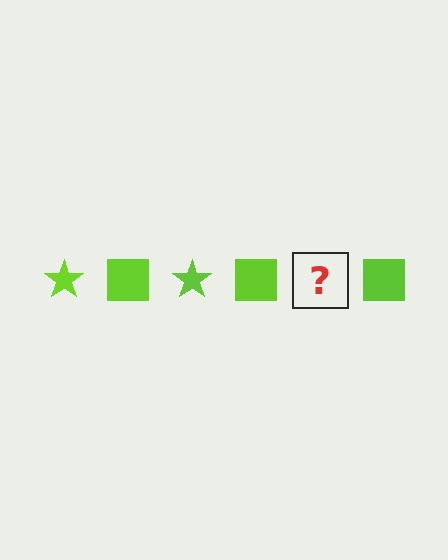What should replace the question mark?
The question mark should be replaced with a lime star.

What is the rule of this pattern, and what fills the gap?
The rule is that the pattern cycles through star, square shapes in lime. The gap should be filled with a lime star.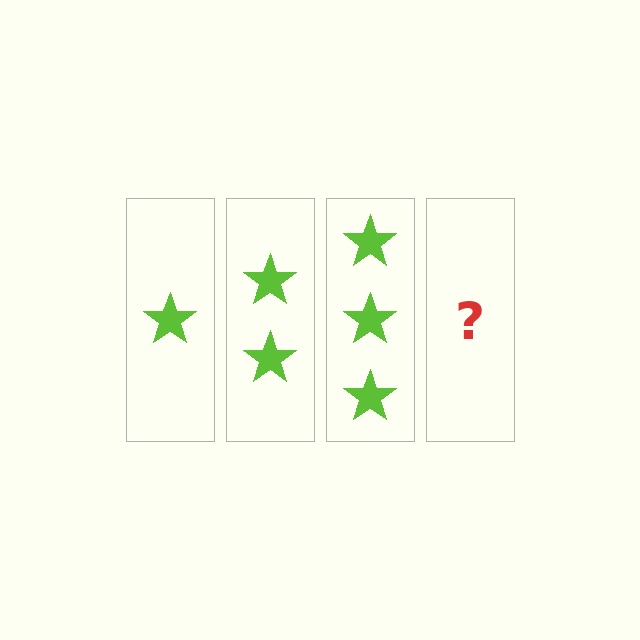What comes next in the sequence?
The next element should be 4 stars.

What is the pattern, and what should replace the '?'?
The pattern is that each step adds one more star. The '?' should be 4 stars.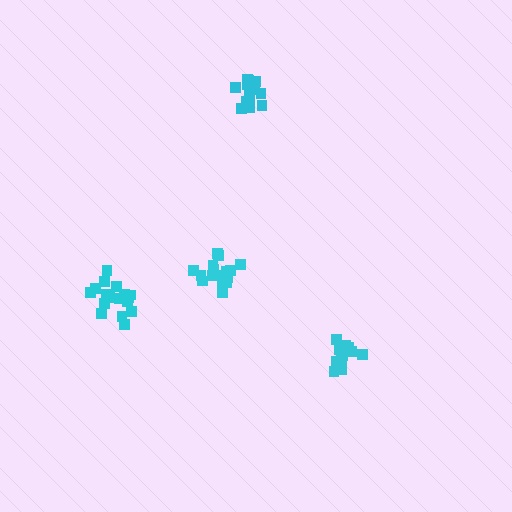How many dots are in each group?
Group 1: 13 dots, Group 2: 13 dots, Group 3: 17 dots, Group 4: 17 dots (60 total).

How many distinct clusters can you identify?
There are 4 distinct clusters.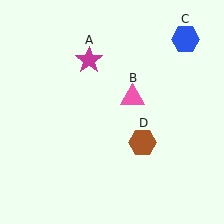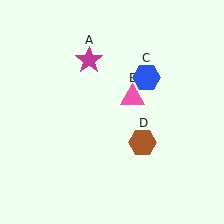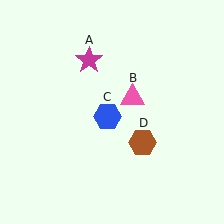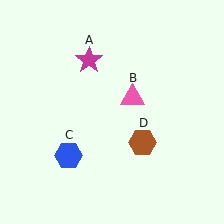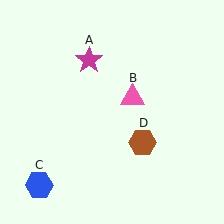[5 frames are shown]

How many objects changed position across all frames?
1 object changed position: blue hexagon (object C).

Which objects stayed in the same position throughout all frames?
Magenta star (object A) and pink triangle (object B) and brown hexagon (object D) remained stationary.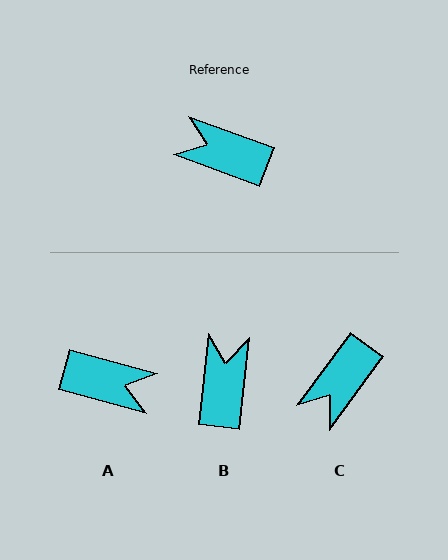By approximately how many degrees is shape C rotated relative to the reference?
Approximately 74 degrees counter-clockwise.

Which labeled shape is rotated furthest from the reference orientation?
A, about 175 degrees away.